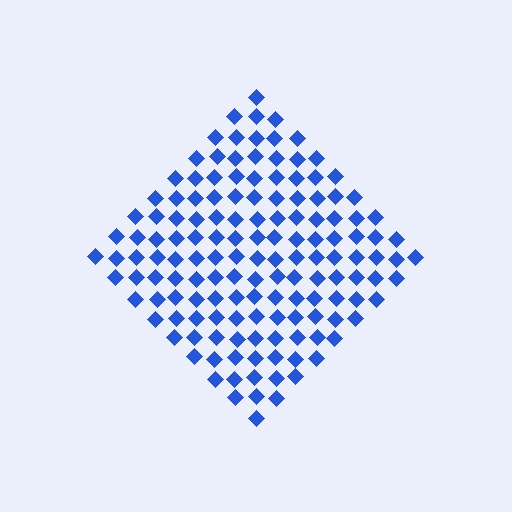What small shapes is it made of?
It is made of small diamonds.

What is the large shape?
The large shape is a diamond.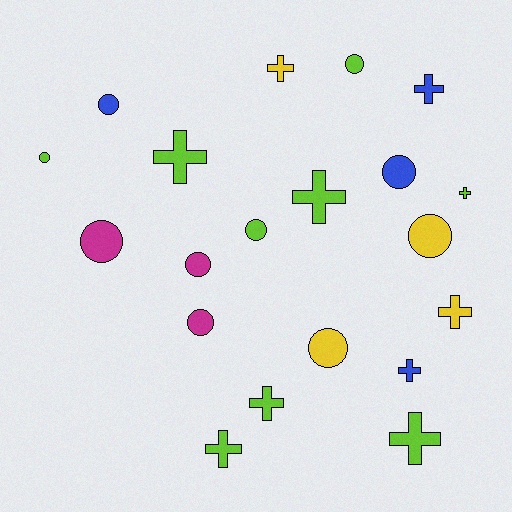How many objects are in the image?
There are 20 objects.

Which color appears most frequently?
Lime, with 9 objects.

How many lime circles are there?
There are 3 lime circles.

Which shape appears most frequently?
Circle, with 10 objects.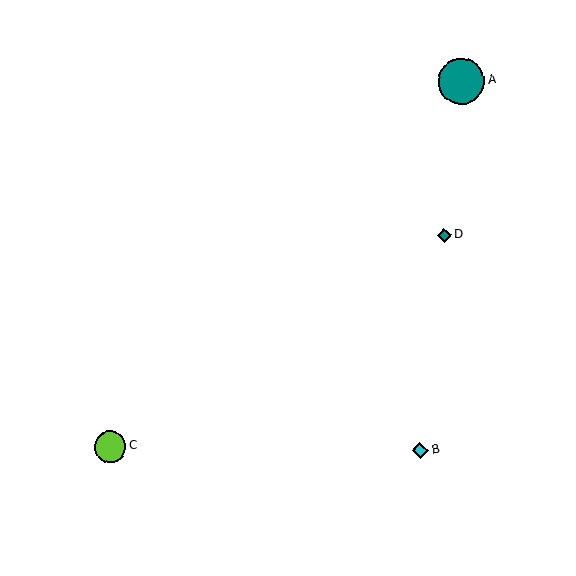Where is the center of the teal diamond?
The center of the teal diamond is at (444, 235).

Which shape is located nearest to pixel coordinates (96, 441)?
The lime circle (labeled C) at (110, 447) is nearest to that location.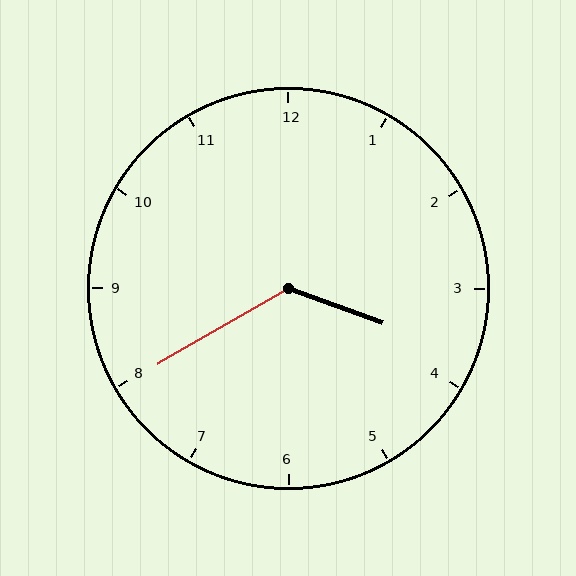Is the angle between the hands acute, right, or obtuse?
It is obtuse.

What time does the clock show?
3:40.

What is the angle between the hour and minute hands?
Approximately 130 degrees.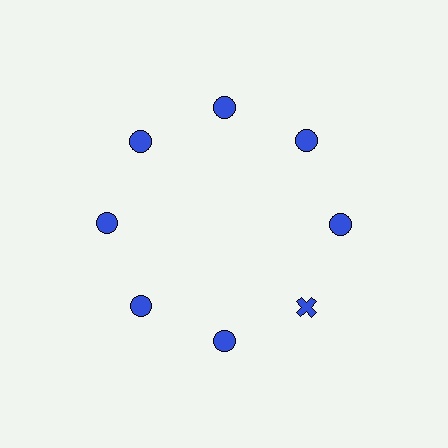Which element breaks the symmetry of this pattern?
The blue cross at roughly the 4 o'clock position breaks the symmetry. All other shapes are blue circles.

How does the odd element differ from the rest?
It has a different shape: cross instead of circle.